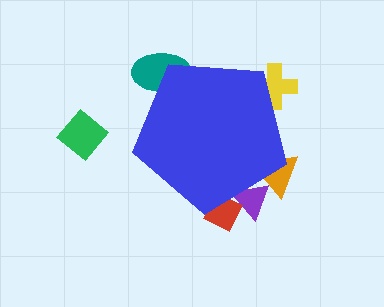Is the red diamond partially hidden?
Yes, the red diamond is partially hidden behind the blue pentagon.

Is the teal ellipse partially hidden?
Yes, the teal ellipse is partially hidden behind the blue pentagon.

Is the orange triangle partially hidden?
Yes, the orange triangle is partially hidden behind the blue pentagon.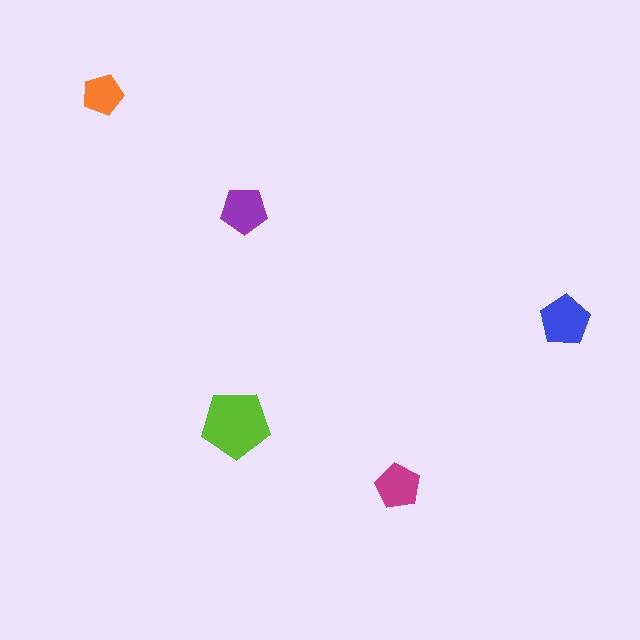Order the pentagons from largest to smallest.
the lime one, the blue one, the purple one, the magenta one, the orange one.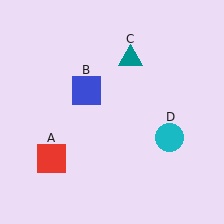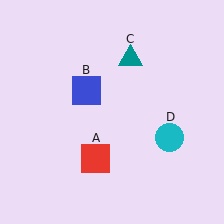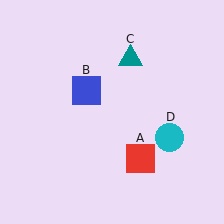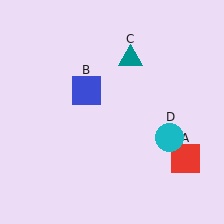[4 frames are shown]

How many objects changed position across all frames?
1 object changed position: red square (object A).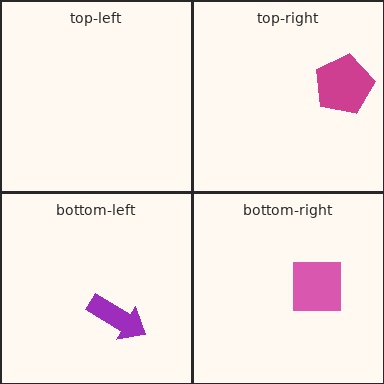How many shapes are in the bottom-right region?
1.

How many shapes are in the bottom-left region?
1.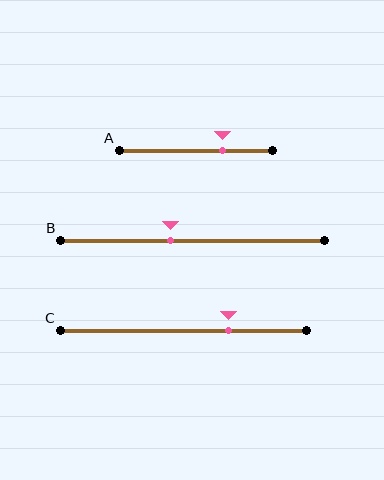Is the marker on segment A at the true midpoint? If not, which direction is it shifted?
No, the marker on segment A is shifted to the right by about 17% of the segment length.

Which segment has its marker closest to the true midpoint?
Segment B has its marker closest to the true midpoint.